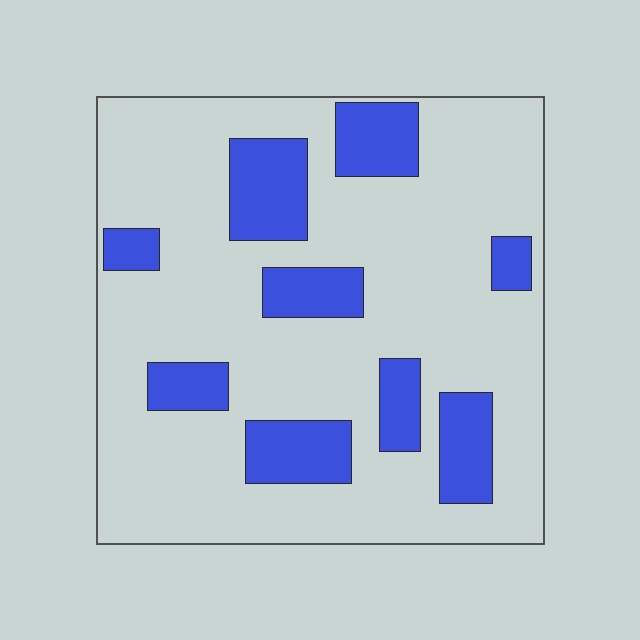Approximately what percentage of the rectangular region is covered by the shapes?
Approximately 20%.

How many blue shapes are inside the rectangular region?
9.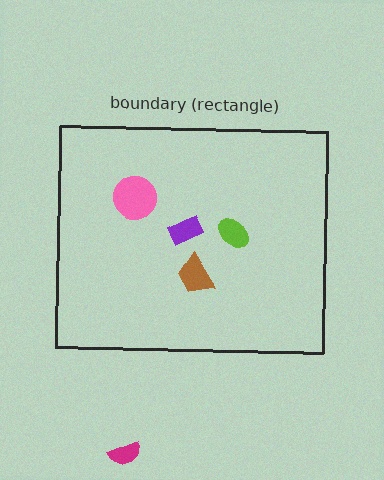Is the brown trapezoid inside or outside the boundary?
Inside.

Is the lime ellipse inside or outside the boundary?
Inside.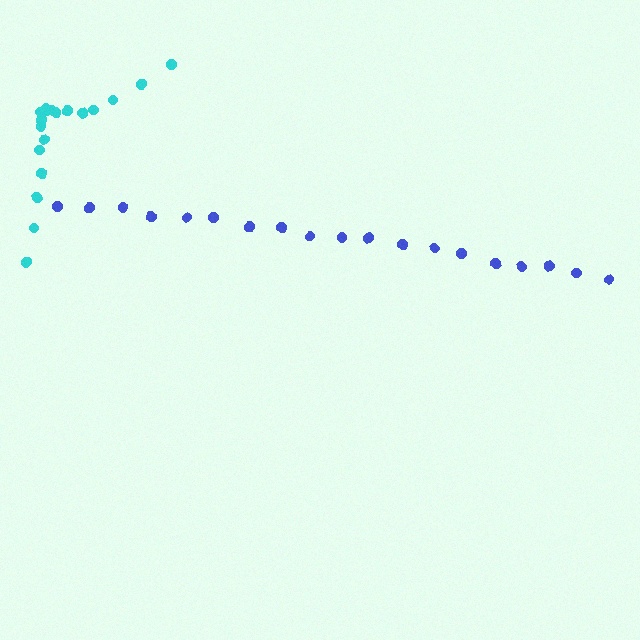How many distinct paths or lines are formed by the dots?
There are 2 distinct paths.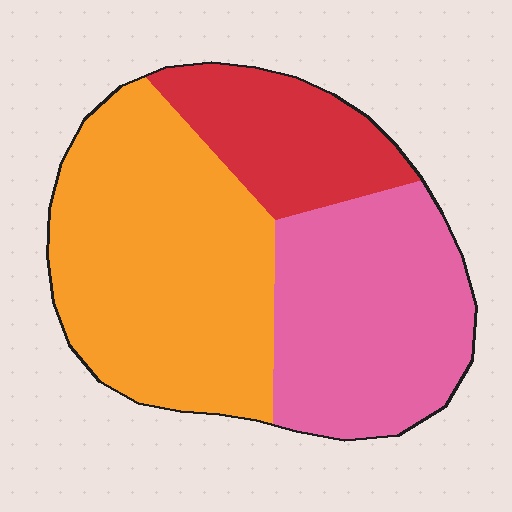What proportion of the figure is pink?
Pink covers 35% of the figure.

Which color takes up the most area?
Orange, at roughly 45%.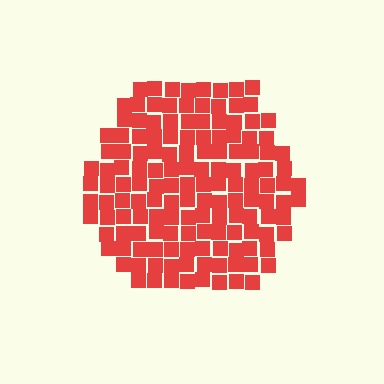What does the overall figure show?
The overall figure shows a hexagon.